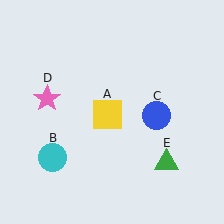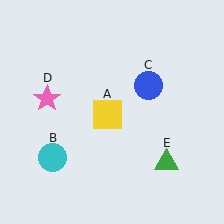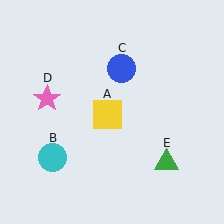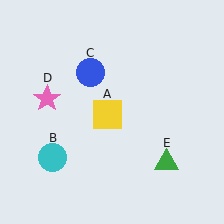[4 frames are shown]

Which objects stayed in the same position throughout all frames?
Yellow square (object A) and cyan circle (object B) and pink star (object D) and green triangle (object E) remained stationary.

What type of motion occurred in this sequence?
The blue circle (object C) rotated counterclockwise around the center of the scene.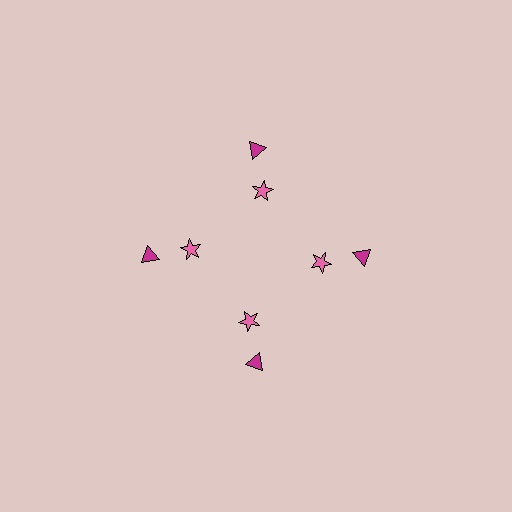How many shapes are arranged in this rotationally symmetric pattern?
There are 8 shapes, arranged in 4 groups of 2.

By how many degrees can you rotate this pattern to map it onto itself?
The pattern maps onto itself every 90 degrees of rotation.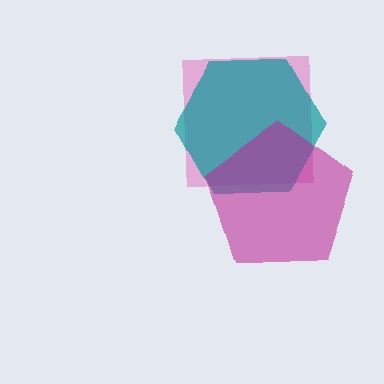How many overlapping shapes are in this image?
There are 3 overlapping shapes in the image.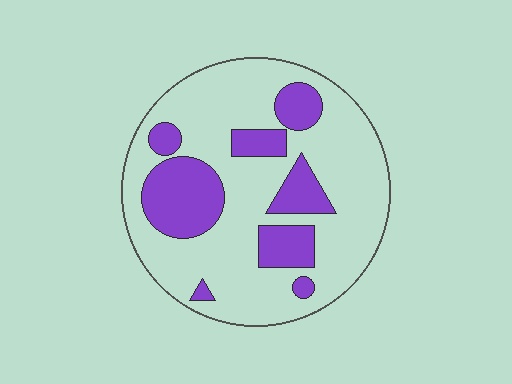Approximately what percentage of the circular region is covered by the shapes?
Approximately 25%.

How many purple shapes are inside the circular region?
8.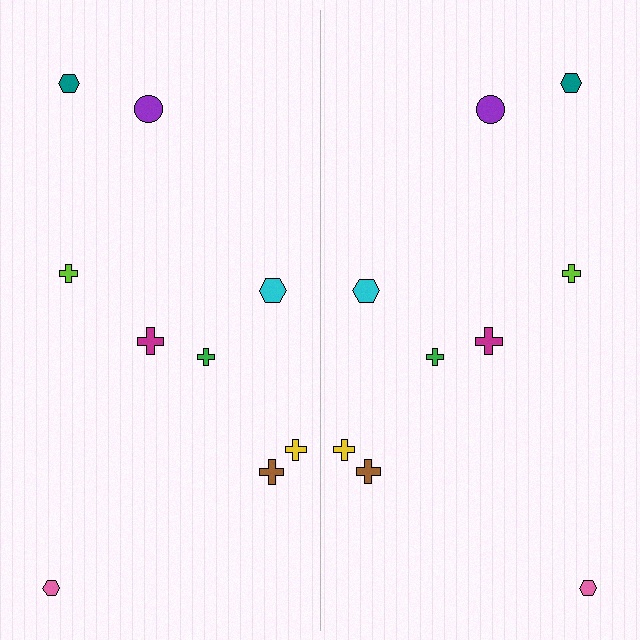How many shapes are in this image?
There are 18 shapes in this image.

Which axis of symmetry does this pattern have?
The pattern has a vertical axis of symmetry running through the center of the image.